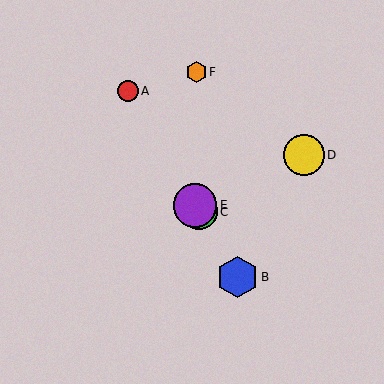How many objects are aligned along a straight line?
4 objects (A, B, C, E) are aligned along a straight line.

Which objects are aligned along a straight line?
Objects A, B, C, E are aligned along a straight line.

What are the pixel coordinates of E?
Object E is at (195, 205).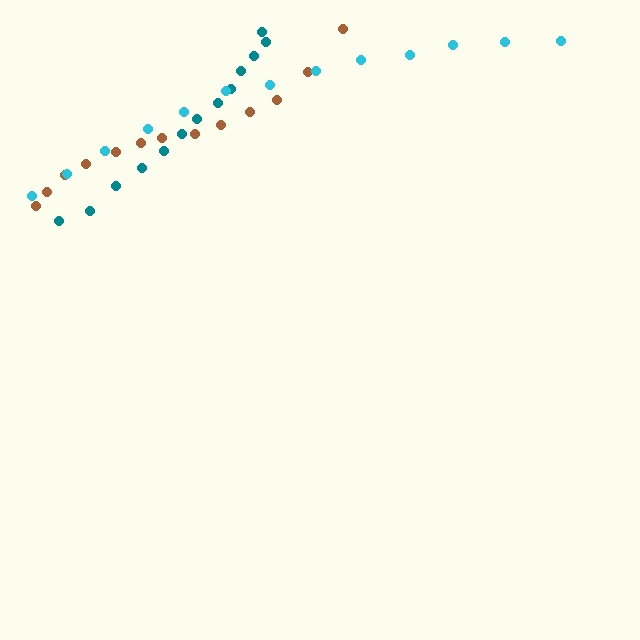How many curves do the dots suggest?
There are 3 distinct paths.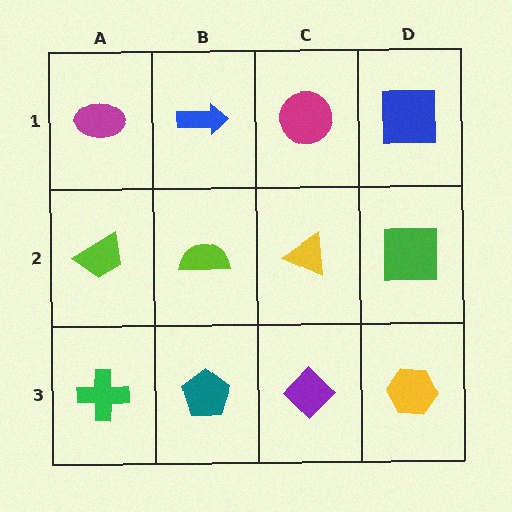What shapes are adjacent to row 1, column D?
A green square (row 2, column D), a magenta circle (row 1, column C).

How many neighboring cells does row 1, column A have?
2.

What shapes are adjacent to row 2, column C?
A magenta circle (row 1, column C), a purple diamond (row 3, column C), a lime semicircle (row 2, column B), a green square (row 2, column D).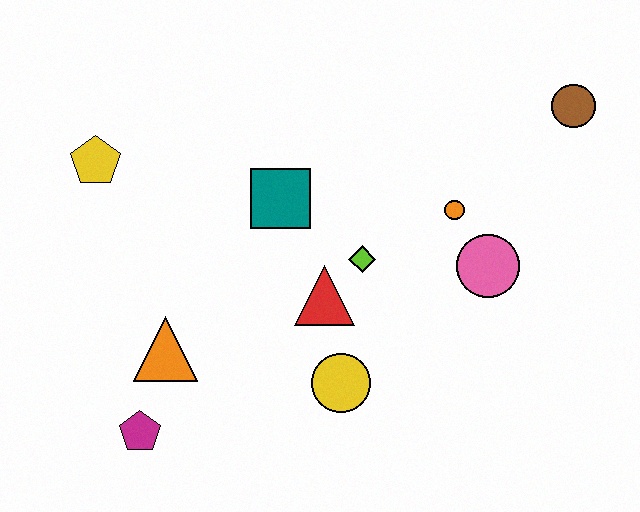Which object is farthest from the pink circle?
The yellow pentagon is farthest from the pink circle.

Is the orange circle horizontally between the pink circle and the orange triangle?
Yes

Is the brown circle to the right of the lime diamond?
Yes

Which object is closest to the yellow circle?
The red triangle is closest to the yellow circle.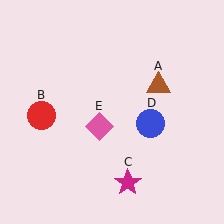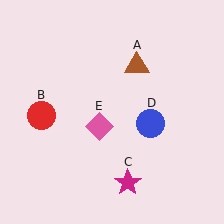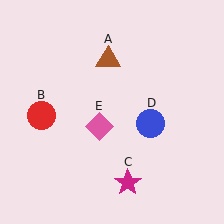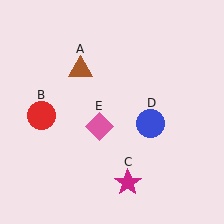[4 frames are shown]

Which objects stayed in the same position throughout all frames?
Red circle (object B) and magenta star (object C) and blue circle (object D) and pink diamond (object E) remained stationary.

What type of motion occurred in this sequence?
The brown triangle (object A) rotated counterclockwise around the center of the scene.